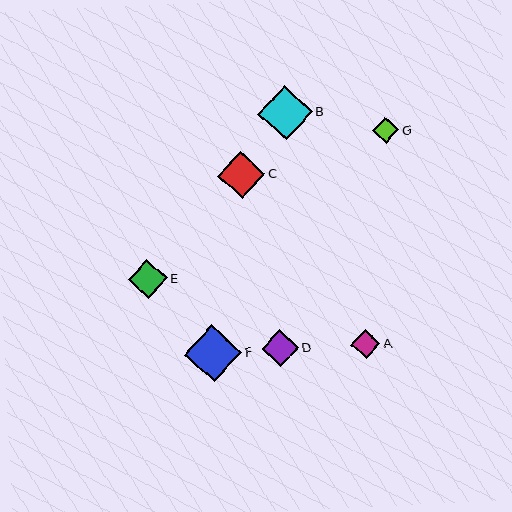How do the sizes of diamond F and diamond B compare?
Diamond F and diamond B are approximately the same size.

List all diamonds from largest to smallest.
From largest to smallest: F, B, C, E, D, A, G.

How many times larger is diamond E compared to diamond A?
Diamond E is approximately 1.3 times the size of diamond A.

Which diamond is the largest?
Diamond F is the largest with a size of approximately 58 pixels.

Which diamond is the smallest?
Diamond G is the smallest with a size of approximately 26 pixels.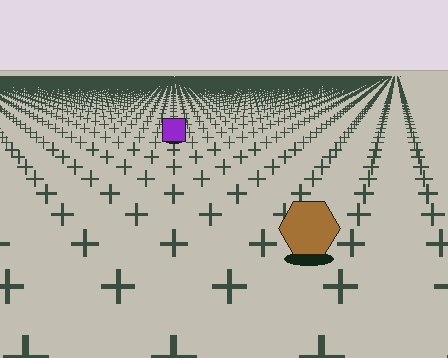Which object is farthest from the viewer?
The purple square is farthest from the viewer. It appears smaller and the ground texture around it is denser.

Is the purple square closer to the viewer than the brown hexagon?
No. The brown hexagon is closer — you can tell from the texture gradient: the ground texture is coarser near it.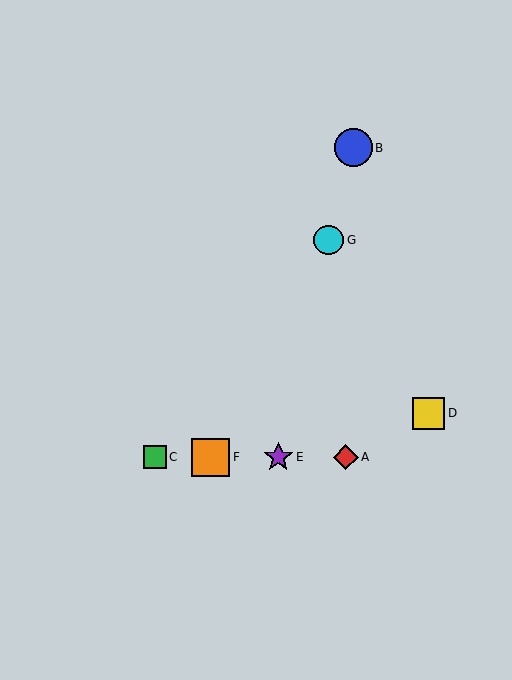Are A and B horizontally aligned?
No, A is at y≈457 and B is at y≈148.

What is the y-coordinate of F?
Object F is at y≈457.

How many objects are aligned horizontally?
4 objects (A, C, E, F) are aligned horizontally.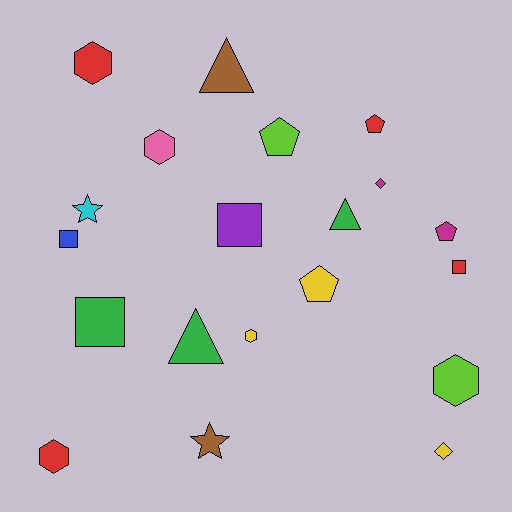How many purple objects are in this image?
There is 1 purple object.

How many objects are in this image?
There are 20 objects.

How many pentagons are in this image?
There are 4 pentagons.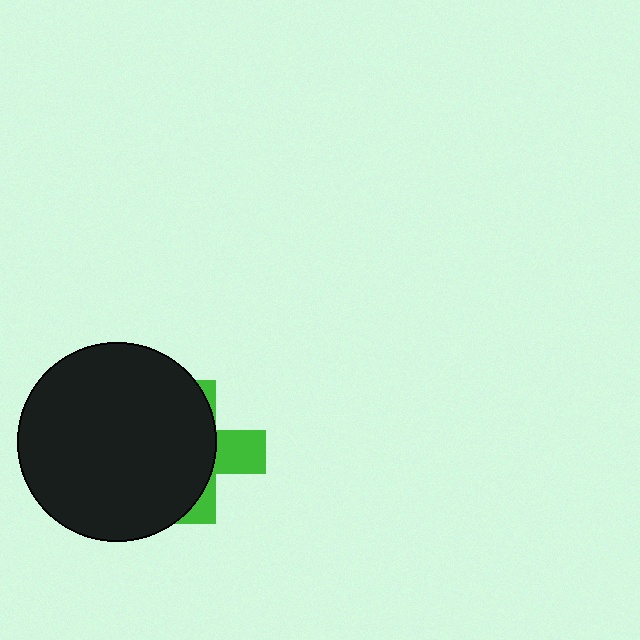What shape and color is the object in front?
The object in front is a black circle.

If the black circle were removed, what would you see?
You would see the complete green cross.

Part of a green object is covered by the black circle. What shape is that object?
It is a cross.